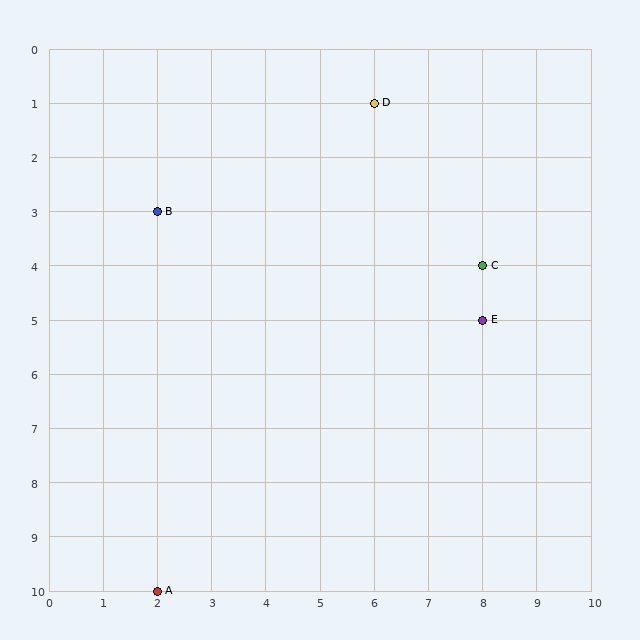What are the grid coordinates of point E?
Point E is at grid coordinates (8, 5).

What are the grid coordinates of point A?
Point A is at grid coordinates (2, 10).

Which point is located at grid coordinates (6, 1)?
Point D is at (6, 1).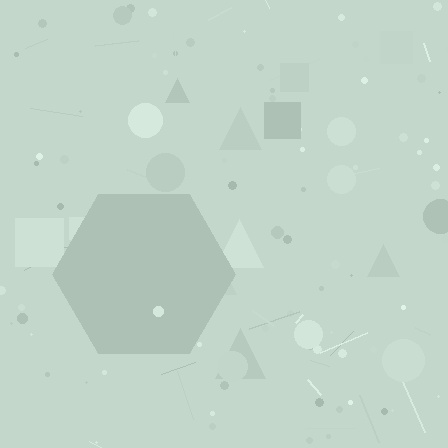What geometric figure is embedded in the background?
A hexagon is embedded in the background.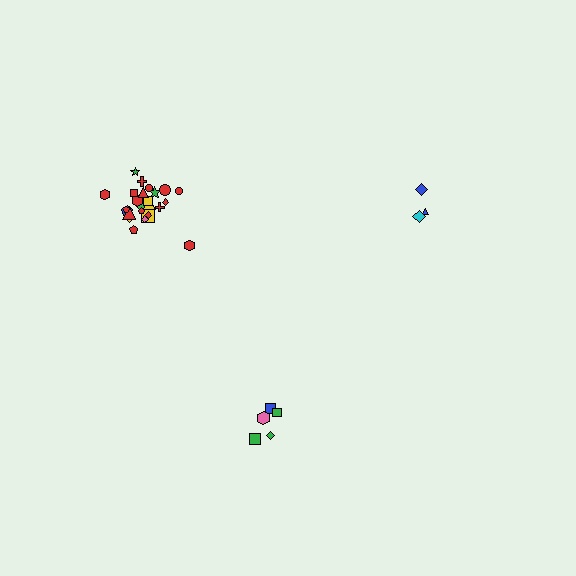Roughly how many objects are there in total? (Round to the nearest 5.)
Roughly 35 objects in total.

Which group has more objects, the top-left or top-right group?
The top-left group.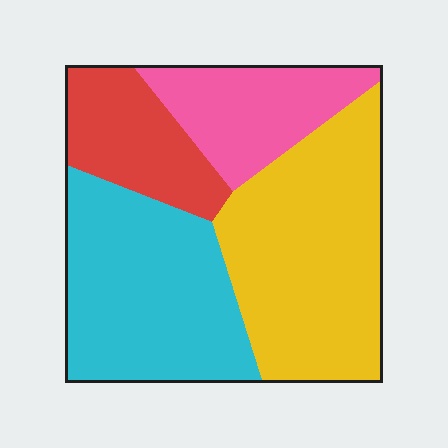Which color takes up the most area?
Yellow, at roughly 35%.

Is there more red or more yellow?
Yellow.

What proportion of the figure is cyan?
Cyan covers 32% of the figure.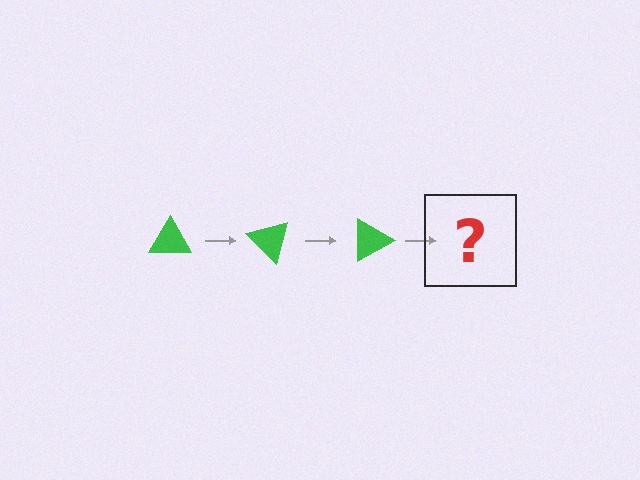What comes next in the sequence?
The next element should be a green triangle rotated 135 degrees.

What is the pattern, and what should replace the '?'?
The pattern is that the triangle rotates 45 degrees each step. The '?' should be a green triangle rotated 135 degrees.